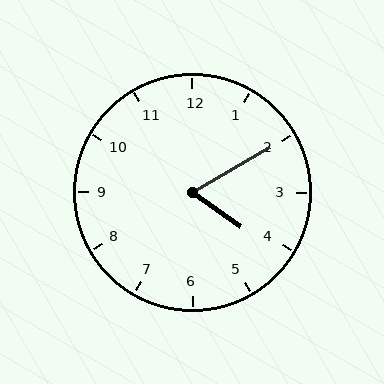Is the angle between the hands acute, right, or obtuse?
It is acute.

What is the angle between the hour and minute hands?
Approximately 65 degrees.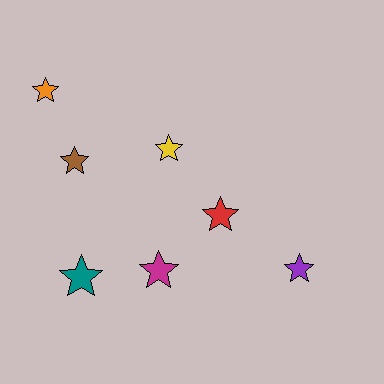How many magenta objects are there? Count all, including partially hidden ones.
There is 1 magenta object.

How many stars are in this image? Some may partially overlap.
There are 7 stars.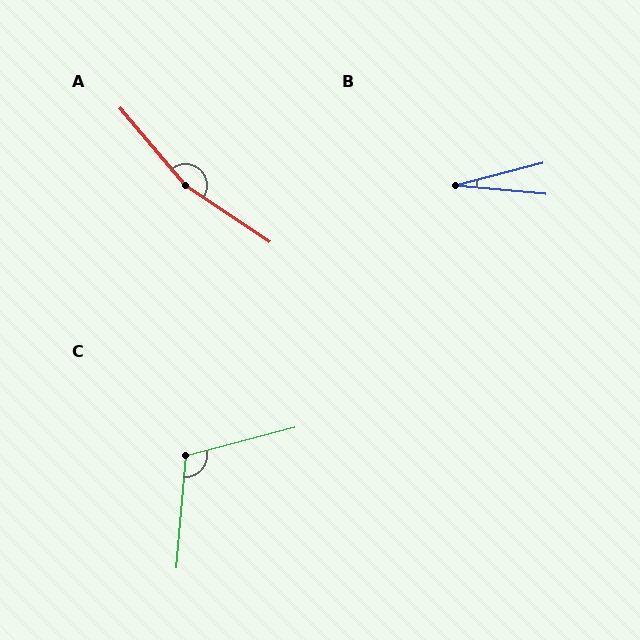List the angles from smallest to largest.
B (20°), C (109°), A (164°).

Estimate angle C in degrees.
Approximately 109 degrees.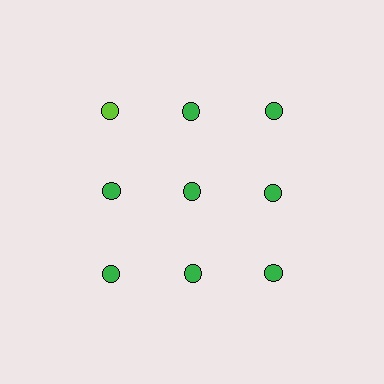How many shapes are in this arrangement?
There are 9 shapes arranged in a grid pattern.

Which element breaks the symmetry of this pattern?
The lime circle in the top row, leftmost column breaks the symmetry. All other shapes are green circles.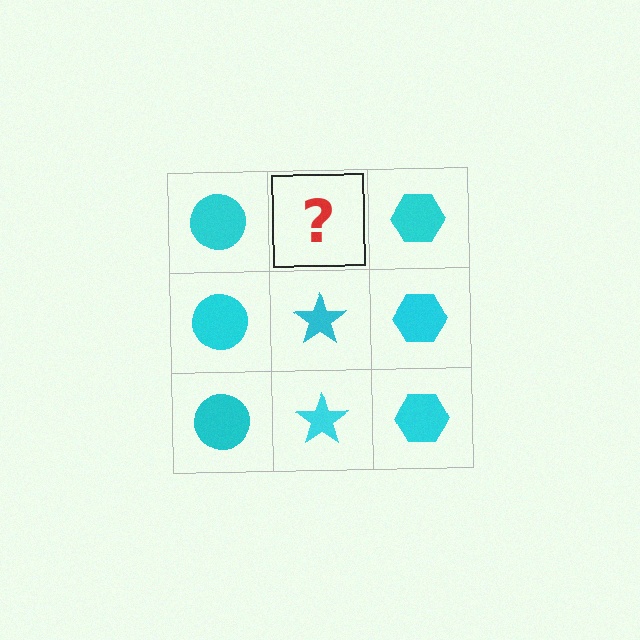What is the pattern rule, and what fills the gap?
The rule is that each column has a consistent shape. The gap should be filled with a cyan star.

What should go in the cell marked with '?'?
The missing cell should contain a cyan star.